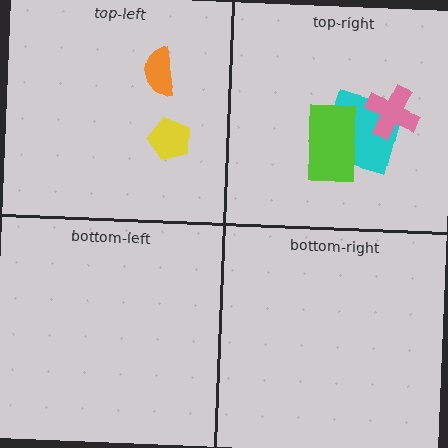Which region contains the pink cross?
The top-right region.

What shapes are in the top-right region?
The cyan square, the pink cross, the lime rectangle.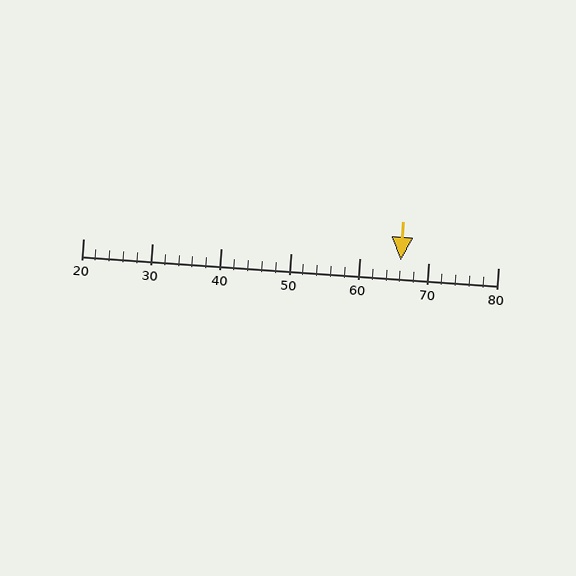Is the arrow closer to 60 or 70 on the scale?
The arrow is closer to 70.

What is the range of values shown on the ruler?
The ruler shows values from 20 to 80.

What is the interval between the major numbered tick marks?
The major tick marks are spaced 10 units apart.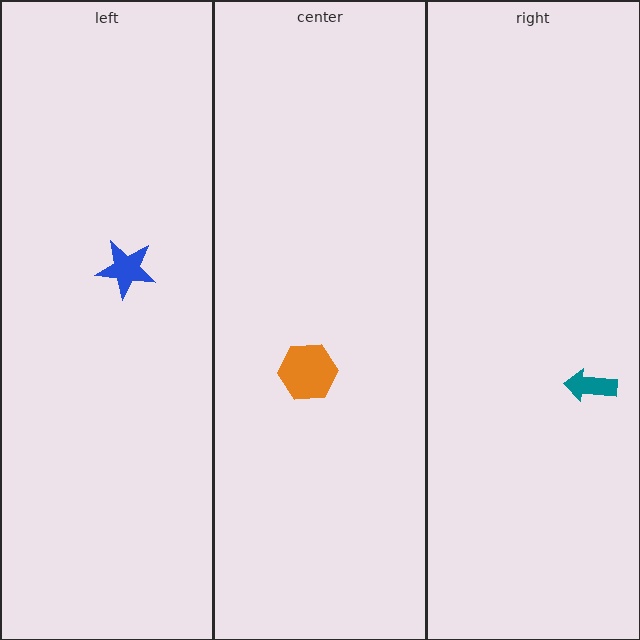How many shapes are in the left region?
1.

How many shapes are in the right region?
1.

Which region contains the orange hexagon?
The center region.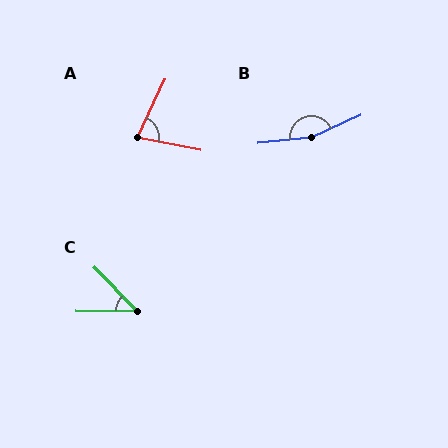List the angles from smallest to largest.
C (45°), A (75°), B (162°).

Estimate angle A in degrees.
Approximately 75 degrees.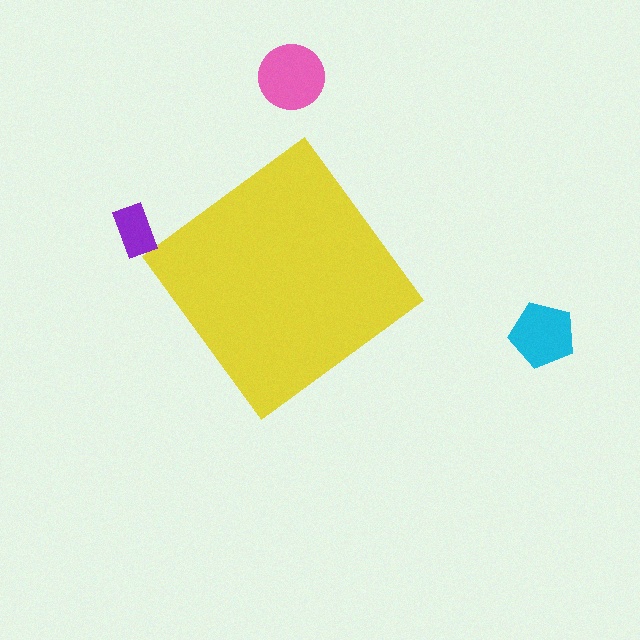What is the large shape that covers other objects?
A yellow diamond.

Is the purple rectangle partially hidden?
No, the purple rectangle is fully visible.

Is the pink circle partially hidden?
No, the pink circle is fully visible.